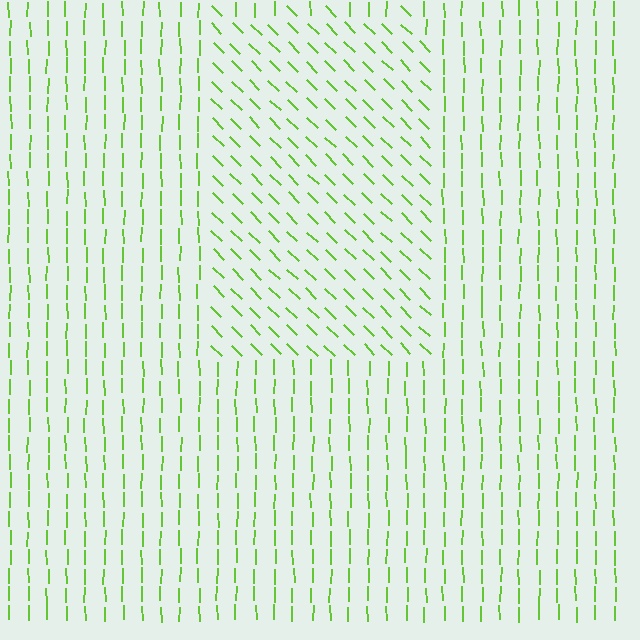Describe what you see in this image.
The image is filled with small lime line segments. A rectangle region in the image has lines oriented differently from the surrounding lines, creating a visible texture boundary.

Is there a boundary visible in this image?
Yes, there is a texture boundary formed by a change in line orientation.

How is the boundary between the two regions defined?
The boundary is defined purely by a change in line orientation (approximately 45 degrees difference). All lines are the same color and thickness.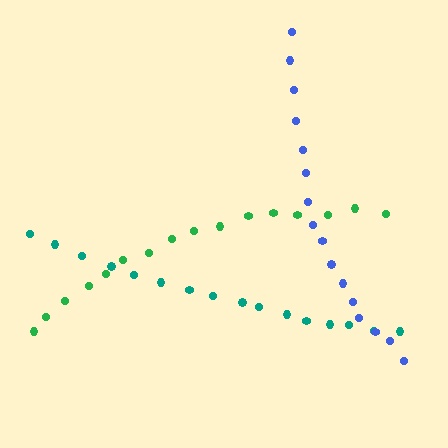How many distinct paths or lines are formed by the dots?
There are 3 distinct paths.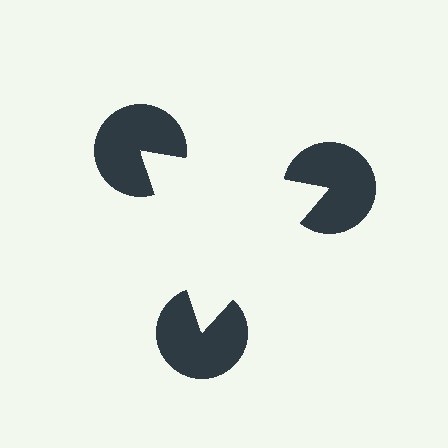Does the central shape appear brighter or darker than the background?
It typically appears slightly brighter than the background, even though no actual brightness change is drawn.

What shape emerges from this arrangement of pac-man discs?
An illusory triangle — its edges are inferred from the aligned wedge cuts in the pac-man discs, not physically drawn.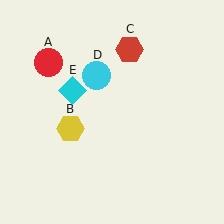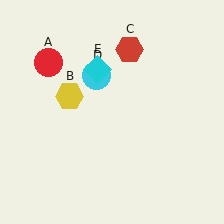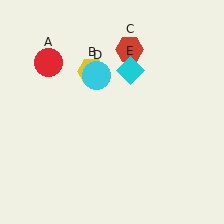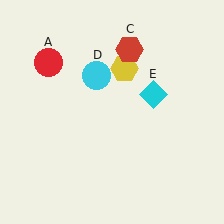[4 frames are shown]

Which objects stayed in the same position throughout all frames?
Red circle (object A) and red hexagon (object C) and cyan circle (object D) remained stationary.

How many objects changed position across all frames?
2 objects changed position: yellow hexagon (object B), cyan diamond (object E).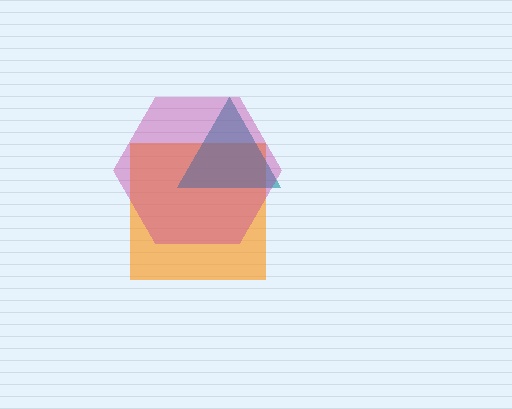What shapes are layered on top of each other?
The layered shapes are: an orange square, a teal triangle, a magenta hexagon.